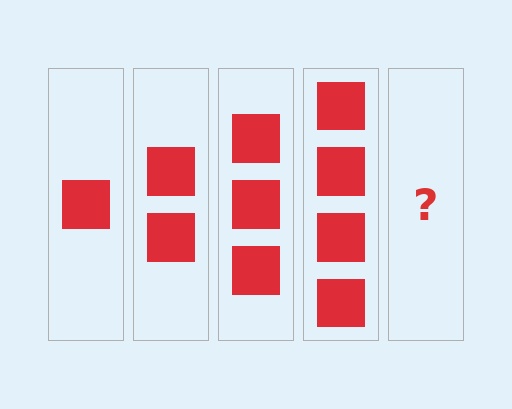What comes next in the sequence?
The next element should be 5 squares.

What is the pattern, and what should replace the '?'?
The pattern is that each step adds one more square. The '?' should be 5 squares.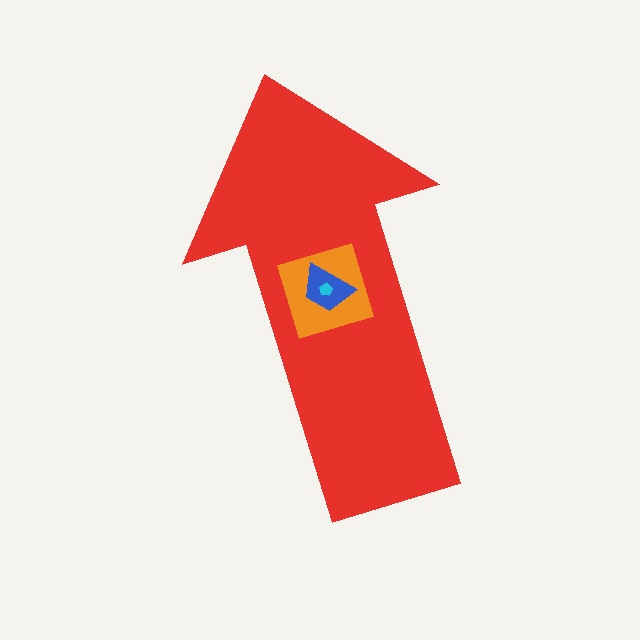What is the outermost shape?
The red arrow.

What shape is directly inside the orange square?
The blue trapezoid.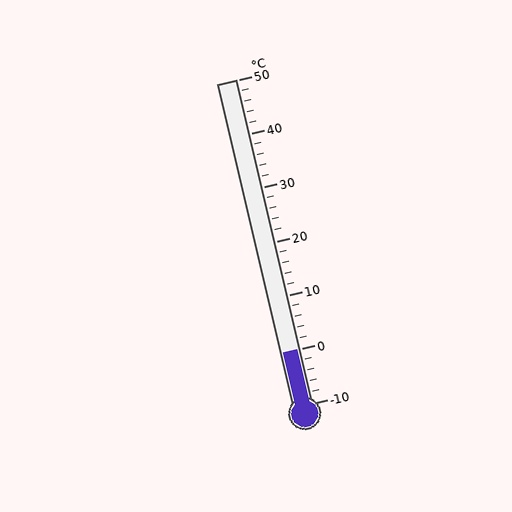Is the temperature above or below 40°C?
The temperature is below 40°C.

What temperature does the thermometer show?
The thermometer shows approximately 0°C.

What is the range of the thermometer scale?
The thermometer scale ranges from -10°C to 50°C.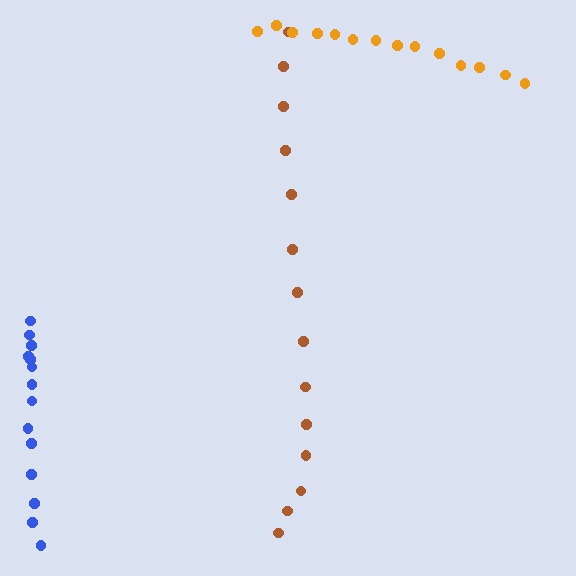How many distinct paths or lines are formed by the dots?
There are 3 distinct paths.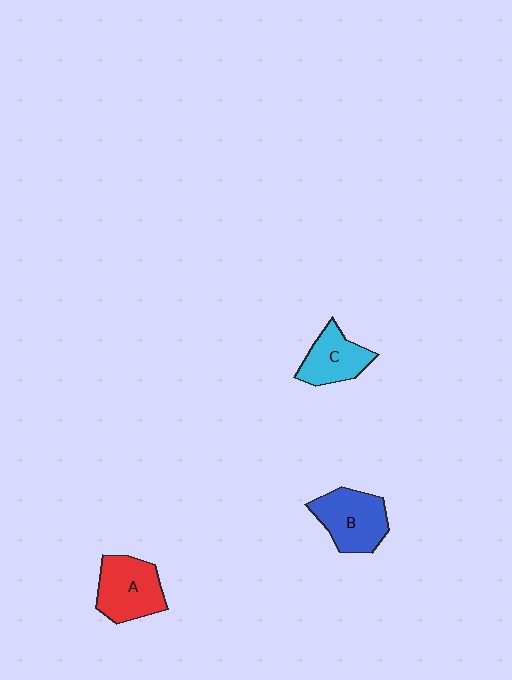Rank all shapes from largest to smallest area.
From largest to smallest: A (red), B (blue), C (cyan).